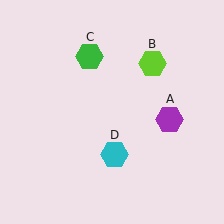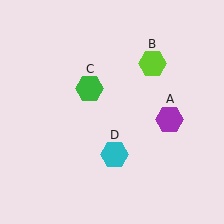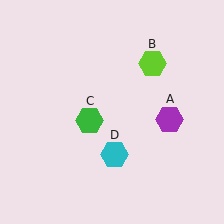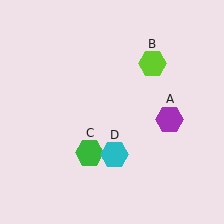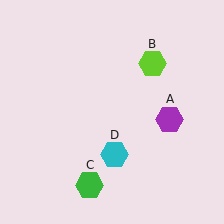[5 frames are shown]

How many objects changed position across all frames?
1 object changed position: green hexagon (object C).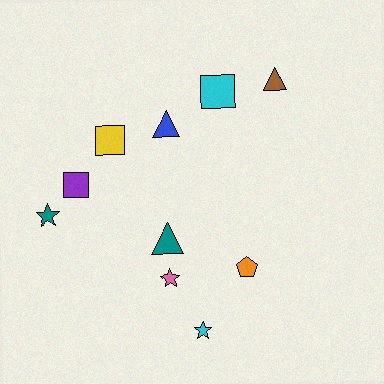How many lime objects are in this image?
There are no lime objects.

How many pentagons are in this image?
There is 1 pentagon.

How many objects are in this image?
There are 10 objects.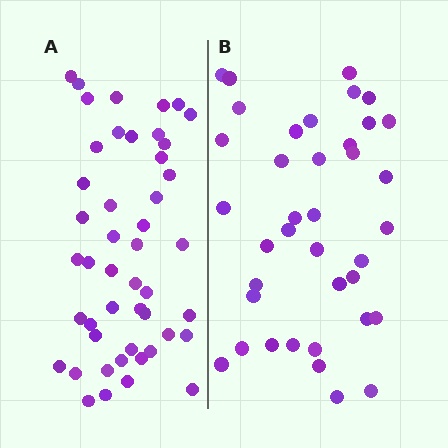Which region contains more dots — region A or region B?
Region A (the left region) has more dots.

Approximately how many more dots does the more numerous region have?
Region A has roughly 8 or so more dots than region B.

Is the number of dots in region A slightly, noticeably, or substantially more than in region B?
Region A has only slightly more — the two regions are fairly close. The ratio is roughly 1.2 to 1.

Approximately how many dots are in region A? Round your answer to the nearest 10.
About 50 dots. (The exact count is 47, which rounds to 50.)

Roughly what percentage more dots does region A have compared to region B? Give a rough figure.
About 25% more.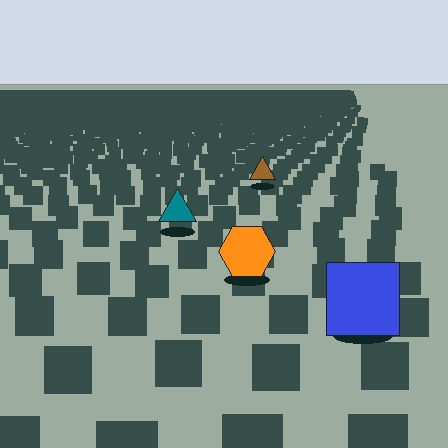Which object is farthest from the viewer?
The brown triangle is farthest from the viewer. It appears smaller and the ground texture around it is denser.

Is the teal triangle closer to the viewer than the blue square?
No. The blue square is closer — you can tell from the texture gradient: the ground texture is coarser near it.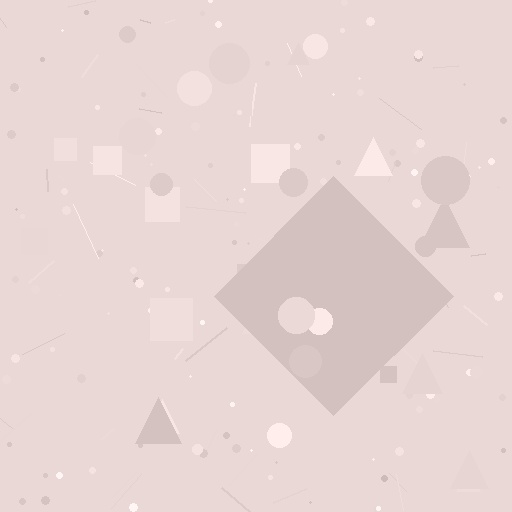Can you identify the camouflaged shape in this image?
The camouflaged shape is a diamond.